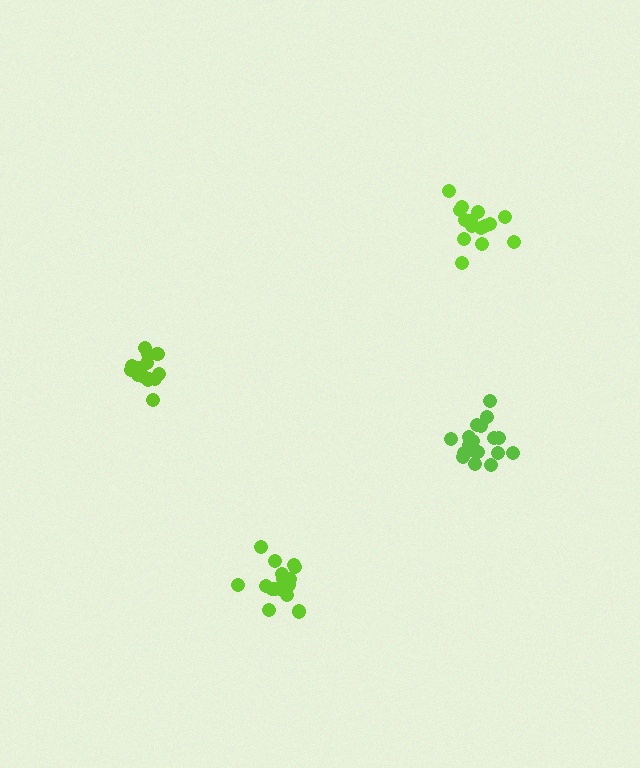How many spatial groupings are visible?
There are 4 spatial groupings.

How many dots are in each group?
Group 1: 18 dots, Group 2: 15 dots, Group 3: 16 dots, Group 4: 18 dots (67 total).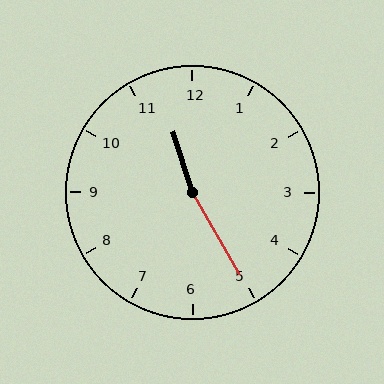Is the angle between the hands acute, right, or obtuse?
It is obtuse.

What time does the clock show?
11:25.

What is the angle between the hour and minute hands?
Approximately 168 degrees.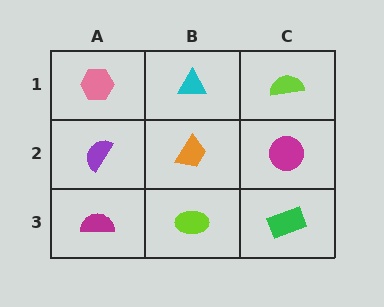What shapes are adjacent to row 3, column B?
An orange trapezoid (row 2, column B), a magenta semicircle (row 3, column A), a green rectangle (row 3, column C).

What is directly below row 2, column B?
A lime ellipse.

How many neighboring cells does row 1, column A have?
2.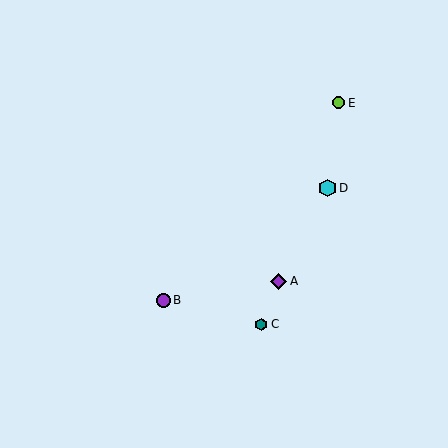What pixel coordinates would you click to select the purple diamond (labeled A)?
Click at (279, 281) to select the purple diamond A.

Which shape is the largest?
The cyan hexagon (labeled D) is the largest.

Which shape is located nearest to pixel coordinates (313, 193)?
The cyan hexagon (labeled D) at (328, 188) is nearest to that location.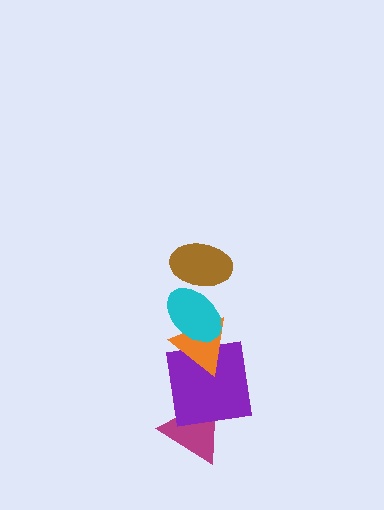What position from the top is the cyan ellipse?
The cyan ellipse is 2nd from the top.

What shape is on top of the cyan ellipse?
The brown ellipse is on top of the cyan ellipse.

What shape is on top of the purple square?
The orange triangle is on top of the purple square.